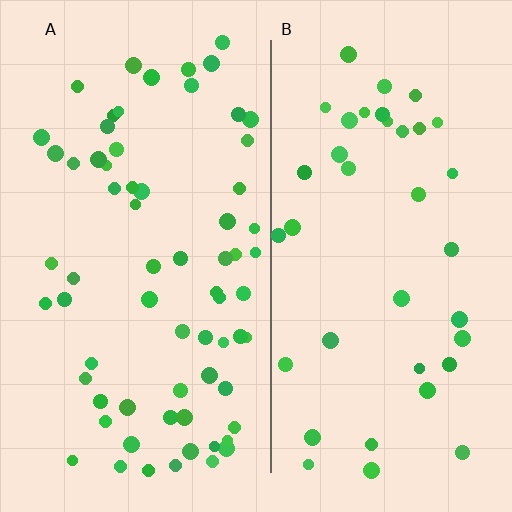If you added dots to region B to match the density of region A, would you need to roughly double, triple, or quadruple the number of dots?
Approximately double.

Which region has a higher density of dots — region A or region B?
A (the left).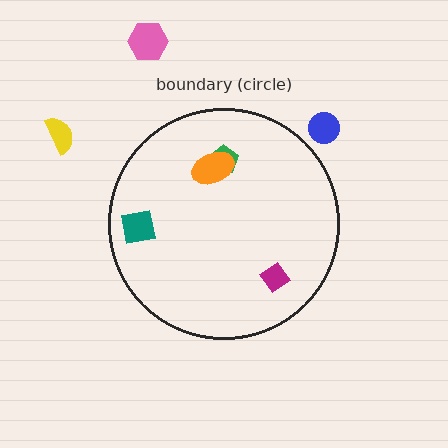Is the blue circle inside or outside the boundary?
Outside.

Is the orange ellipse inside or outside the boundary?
Inside.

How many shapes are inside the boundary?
4 inside, 3 outside.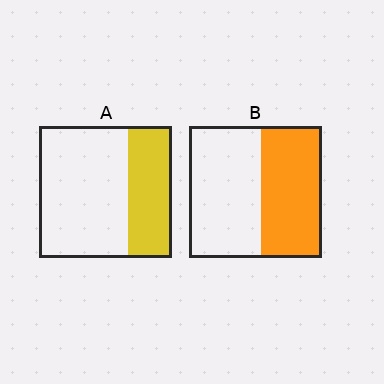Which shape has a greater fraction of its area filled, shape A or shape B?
Shape B.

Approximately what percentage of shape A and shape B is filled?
A is approximately 35% and B is approximately 45%.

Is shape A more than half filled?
No.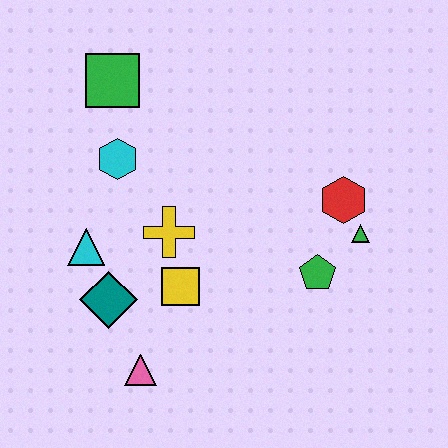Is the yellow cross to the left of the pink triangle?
No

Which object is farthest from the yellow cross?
The green triangle is farthest from the yellow cross.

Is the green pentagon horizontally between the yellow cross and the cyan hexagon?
No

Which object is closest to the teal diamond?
The cyan triangle is closest to the teal diamond.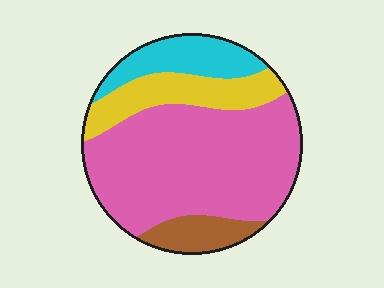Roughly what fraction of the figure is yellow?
Yellow takes up about one sixth (1/6) of the figure.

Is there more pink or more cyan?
Pink.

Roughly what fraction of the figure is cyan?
Cyan covers around 15% of the figure.